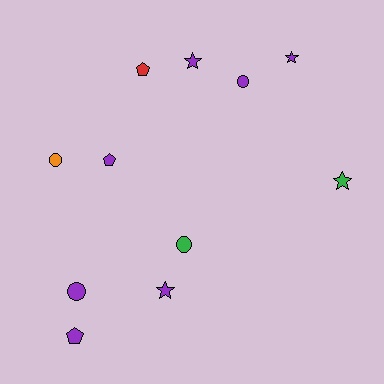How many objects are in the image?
There are 11 objects.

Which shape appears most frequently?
Circle, with 4 objects.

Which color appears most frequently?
Purple, with 7 objects.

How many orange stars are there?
There are no orange stars.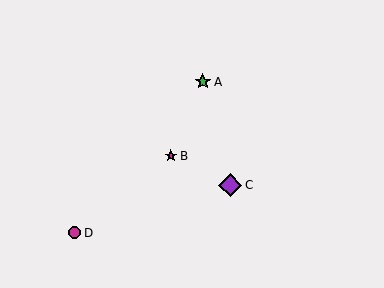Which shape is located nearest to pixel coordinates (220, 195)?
The purple diamond (labeled C) at (230, 185) is nearest to that location.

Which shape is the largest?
The purple diamond (labeled C) is the largest.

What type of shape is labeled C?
Shape C is a purple diamond.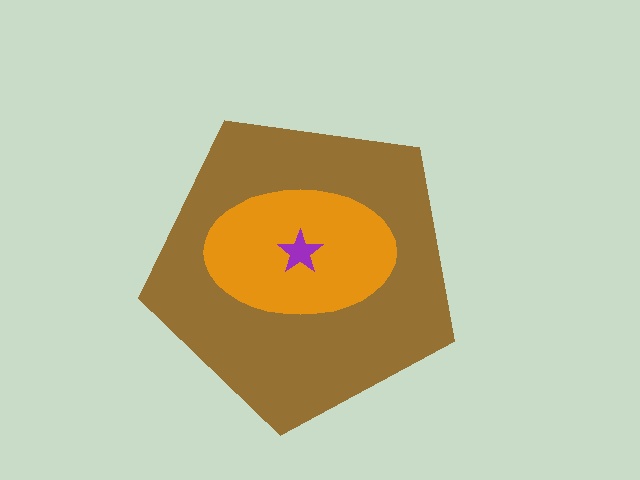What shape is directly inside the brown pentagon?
The orange ellipse.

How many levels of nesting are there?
3.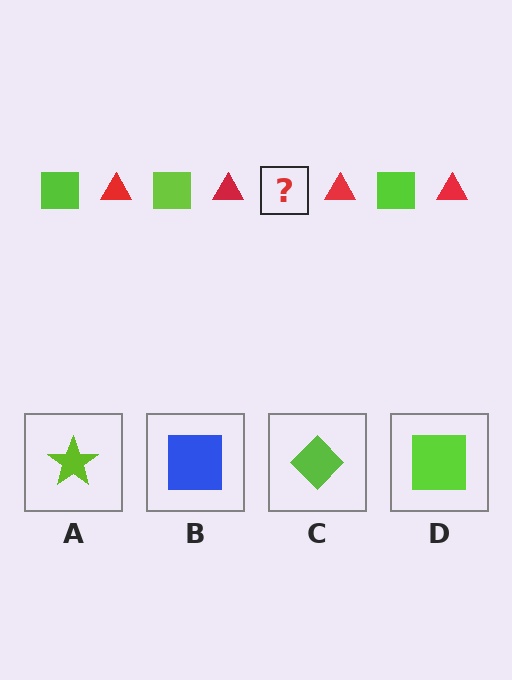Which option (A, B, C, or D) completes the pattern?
D.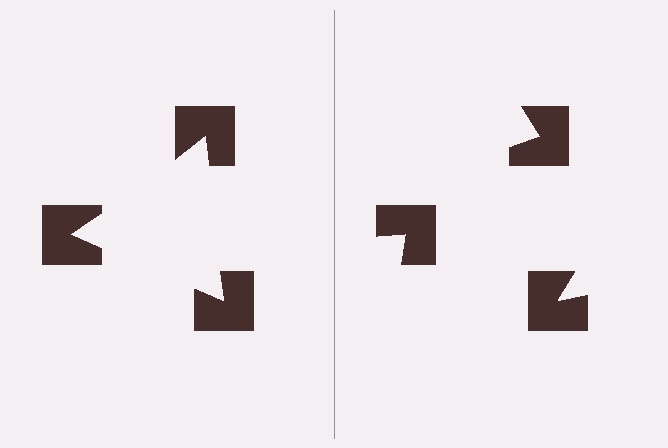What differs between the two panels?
The notched squares are positioned identically on both sides; only the wedge orientations differ. On the left they align to a triangle; on the right they are misaligned.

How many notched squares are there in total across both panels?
6 — 3 on each side.